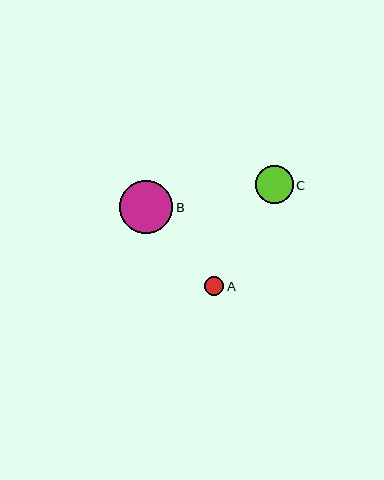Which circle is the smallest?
Circle A is the smallest with a size of approximately 20 pixels.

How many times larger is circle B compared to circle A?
Circle B is approximately 2.7 times the size of circle A.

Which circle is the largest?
Circle B is the largest with a size of approximately 53 pixels.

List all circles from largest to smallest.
From largest to smallest: B, C, A.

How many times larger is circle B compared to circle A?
Circle B is approximately 2.7 times the size of circle A.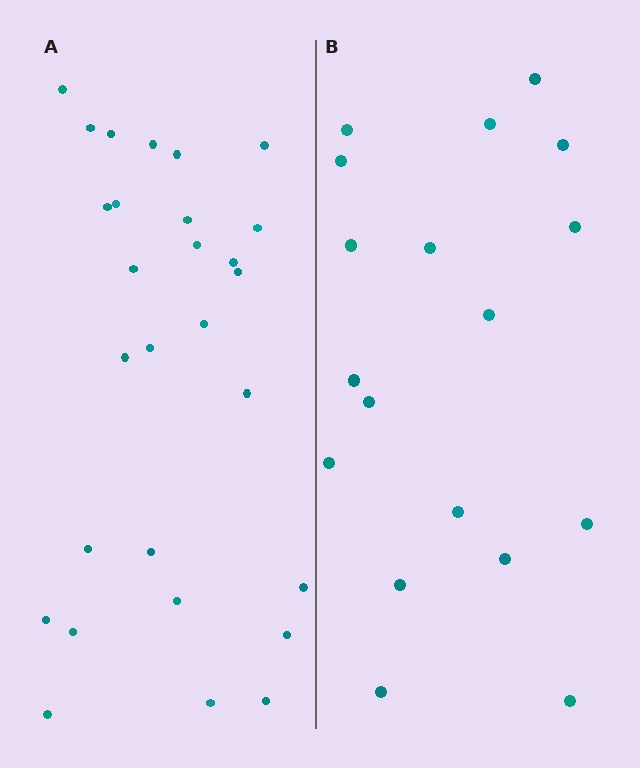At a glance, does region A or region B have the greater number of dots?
Region A (the left region) has more dots.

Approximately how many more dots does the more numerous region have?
Region A has roughly 10 or so more dots than region B.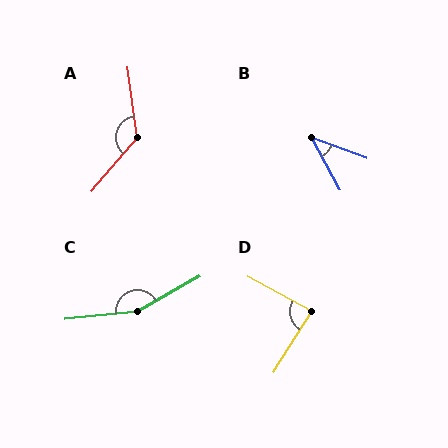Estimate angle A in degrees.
Approximately 132 degrees.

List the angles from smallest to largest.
B (41°), D (87°), A (132°), C (156°).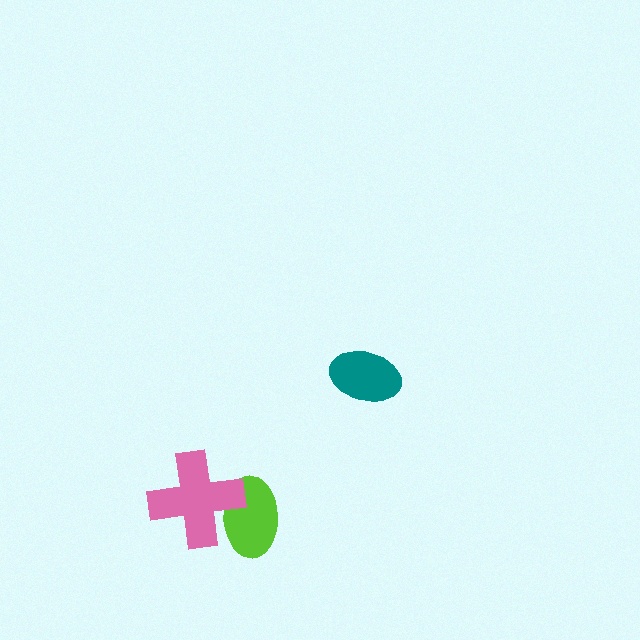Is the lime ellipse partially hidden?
Yes, it is partially covered by another shape.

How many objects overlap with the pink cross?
1 object overlaps with the pink cross.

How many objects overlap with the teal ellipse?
0 objects overlap with the teal ellipse.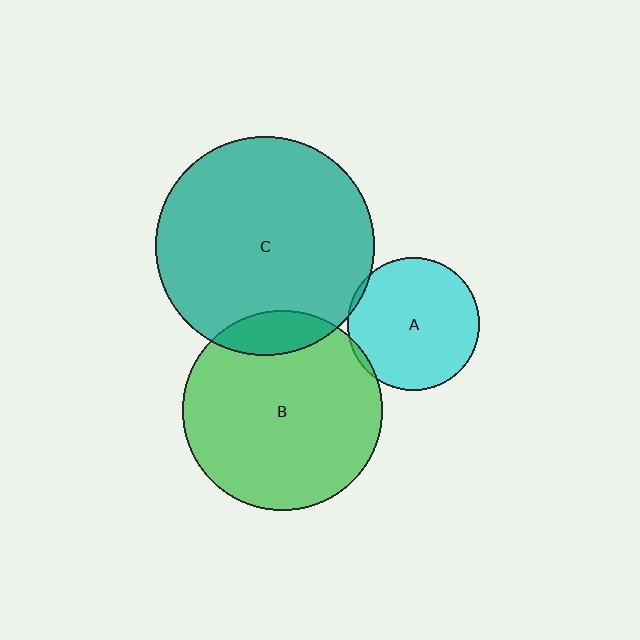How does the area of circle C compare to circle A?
Approximately 2.8 times.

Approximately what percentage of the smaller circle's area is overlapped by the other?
Approximately 10%.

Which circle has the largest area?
Circle C (teal).